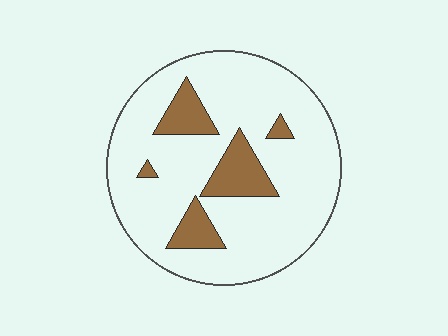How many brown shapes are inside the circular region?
5.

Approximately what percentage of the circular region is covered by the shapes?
Approximately 15%.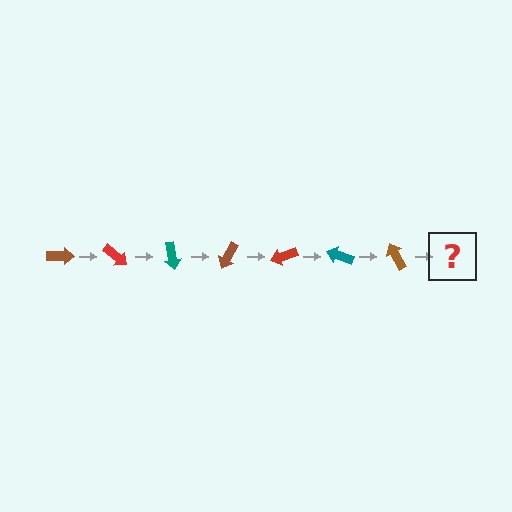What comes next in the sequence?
The next element should be a red arrow, rotated 280 degrees from the start.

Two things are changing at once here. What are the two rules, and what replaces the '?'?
The two rules are that it rotates 40 degrees each step and the color cycles through brown, red, and teal. The '?' should be a red arrow, rotated 280 degrees from the start.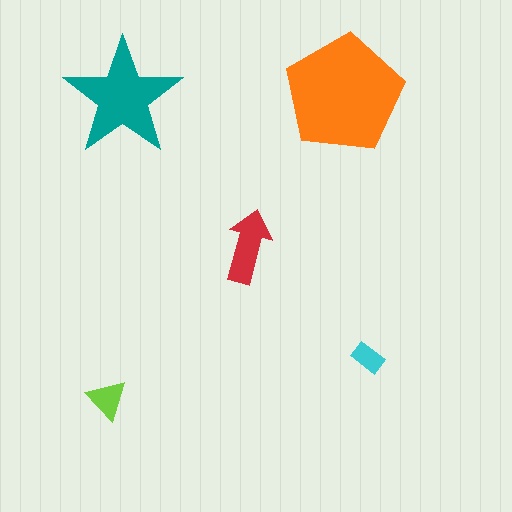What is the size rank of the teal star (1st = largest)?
2nd.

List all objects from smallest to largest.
The cyan rectangle, the lime triangle, the red arrow, the teal star, the orange pentagon.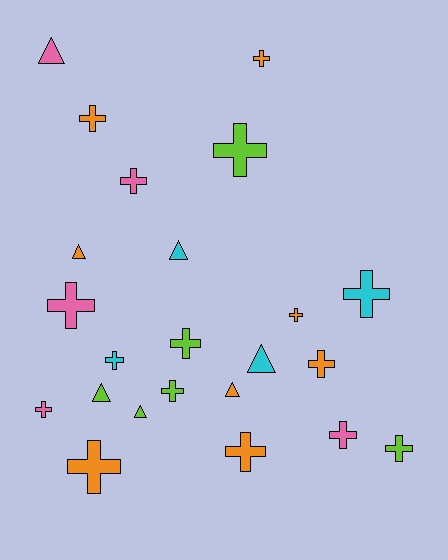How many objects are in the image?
There are 23 objects.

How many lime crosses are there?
There are 4 lime crosses.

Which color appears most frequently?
Orange, with 8 objects.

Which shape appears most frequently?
Cross, with 16 objects.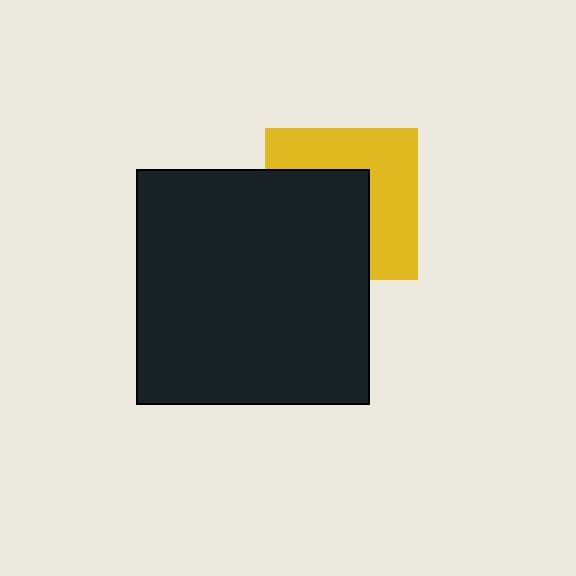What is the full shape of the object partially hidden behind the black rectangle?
The partially hidden object is a yellow square.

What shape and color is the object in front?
The object in front is a black rectangle.